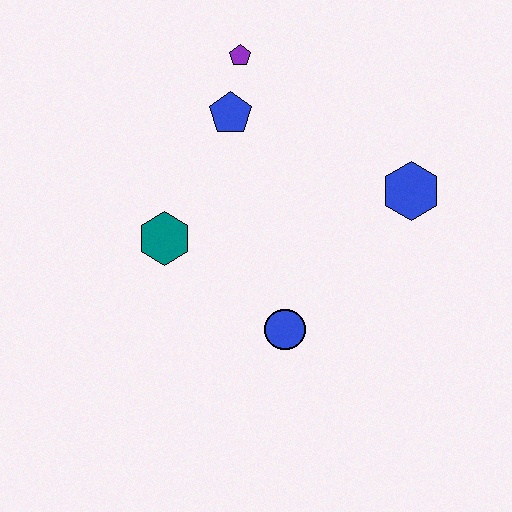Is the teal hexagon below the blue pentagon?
Yes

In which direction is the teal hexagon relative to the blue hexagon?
The teal hexagon is to the left of the blue hexagon.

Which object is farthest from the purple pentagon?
The blue circle is farthest from the purple pentagon.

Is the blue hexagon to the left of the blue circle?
No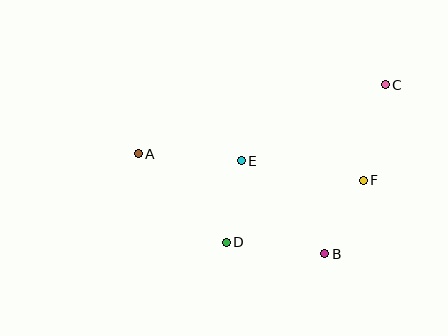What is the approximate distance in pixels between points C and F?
The distance between C and F is approximately 98 pixels.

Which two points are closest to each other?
Points D and E are closest to each other.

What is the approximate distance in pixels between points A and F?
The distance between A and F is approximately 227 pixels.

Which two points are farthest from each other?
Points A and C are farthest from each other.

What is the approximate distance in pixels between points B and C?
The distance between B and C is approximately 179 pixels.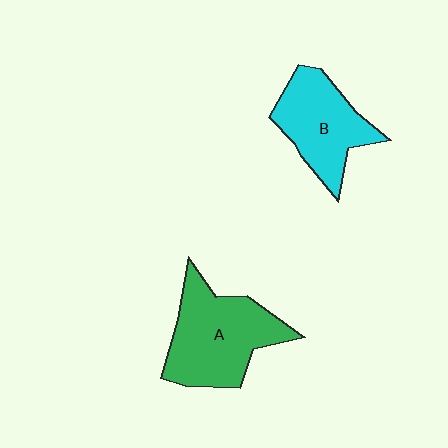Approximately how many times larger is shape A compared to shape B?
Approximately 1.3 times.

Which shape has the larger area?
Shape A (green).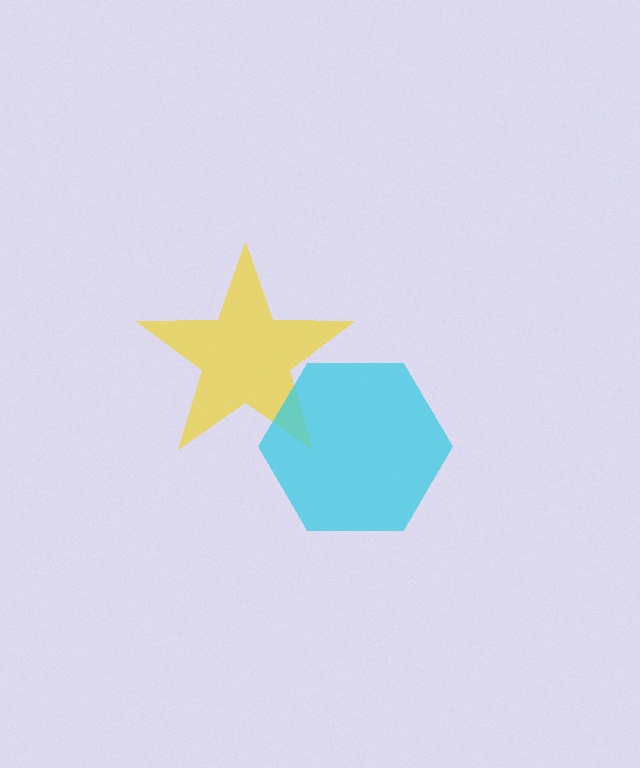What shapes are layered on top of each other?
The layered shapes are: a yellow star, a cyan hexagon.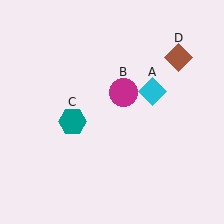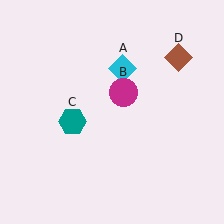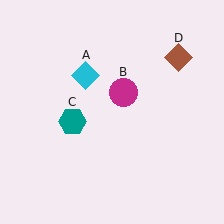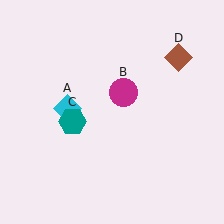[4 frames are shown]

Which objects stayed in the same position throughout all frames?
Magenta circle (object B) and teal hexagon (object C) and brown diamond (object D) remained stationary.